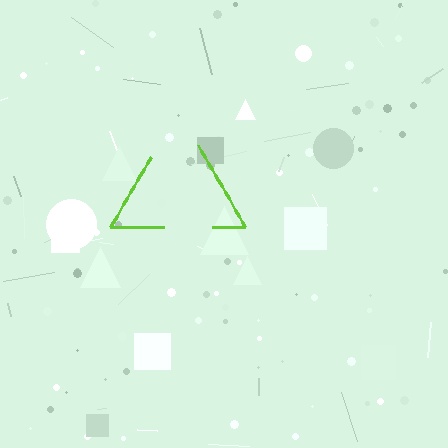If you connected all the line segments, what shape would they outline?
They would outline a triangle.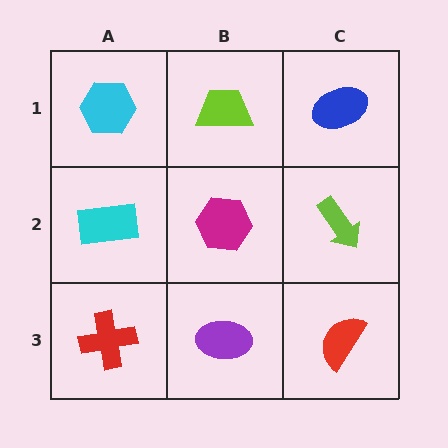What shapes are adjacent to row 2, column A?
A cyan hexagon (row 1, column A), a red cross (row 3, column A), a magenta hexagon (row 2, column B).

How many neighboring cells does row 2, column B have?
4.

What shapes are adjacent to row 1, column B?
A magenta hexagon (row 2, column B), a cyan hexagon (row 1, column A), a blue ellipse (row 1, column C).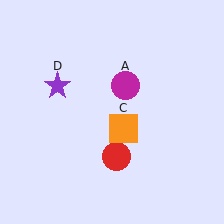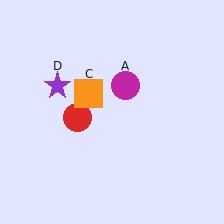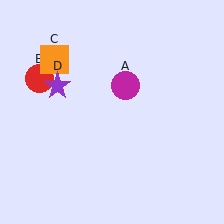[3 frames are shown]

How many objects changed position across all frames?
2 objects changed position: red circle (object B), orange square (object C).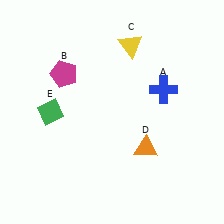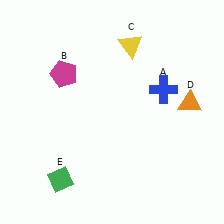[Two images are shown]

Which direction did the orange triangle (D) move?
The orange triangle (D) moved up.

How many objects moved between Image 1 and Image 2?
2 objects moved between the two images.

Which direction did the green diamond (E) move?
The green diamond (E) moved down.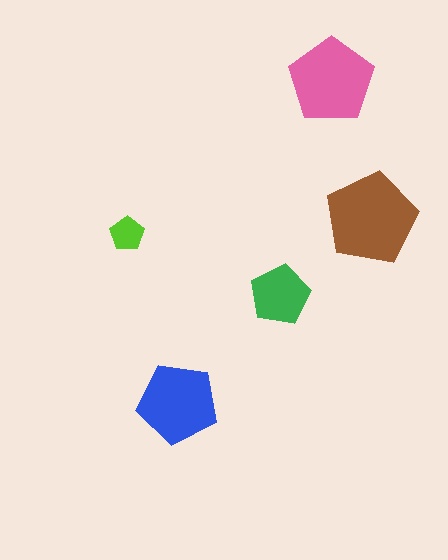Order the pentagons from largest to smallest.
the brown one, the pink one, the blue one, the green one, the lime one.